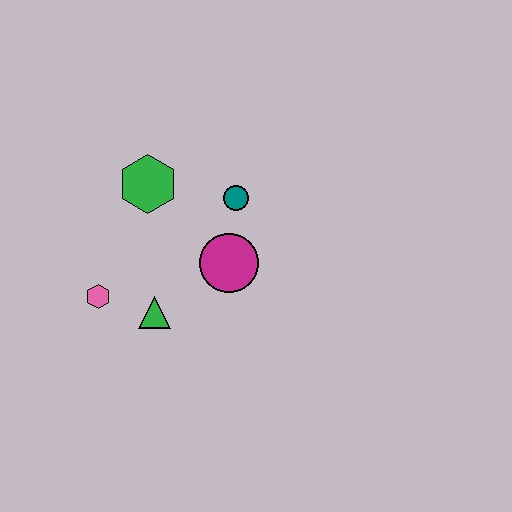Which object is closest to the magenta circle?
The teal circle is closest to the magenta circle.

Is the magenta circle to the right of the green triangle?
Yes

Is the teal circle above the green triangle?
Yes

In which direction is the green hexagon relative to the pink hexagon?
The green hexagon is above the pink hexagon.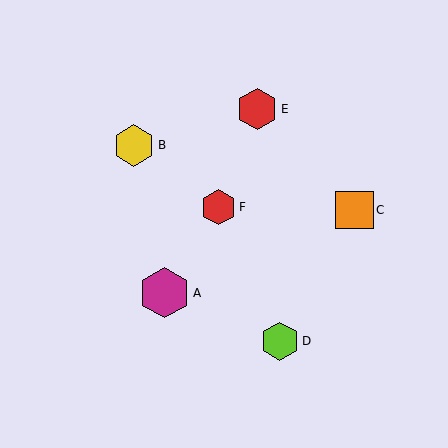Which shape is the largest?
The magenta hexagon (labeled A) is the largest.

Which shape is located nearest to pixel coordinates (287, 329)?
The lime hexagon (labeled D) at (280, 341) is nearest to that location.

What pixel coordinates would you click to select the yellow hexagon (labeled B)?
Click at (134, 145) to select the yellow hexagon B.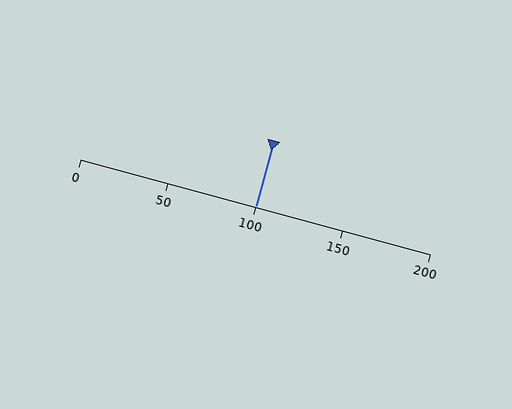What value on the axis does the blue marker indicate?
The marker indicates approximately 100.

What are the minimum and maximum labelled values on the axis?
The axis runs from 0 to 200.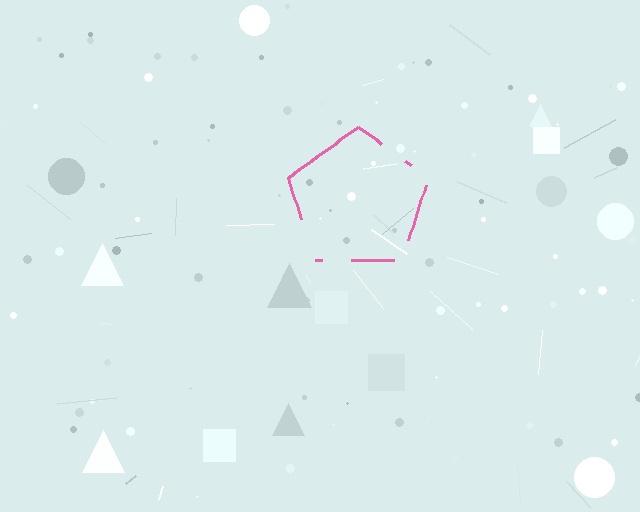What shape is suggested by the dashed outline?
The dashed outline suggests a pentagon.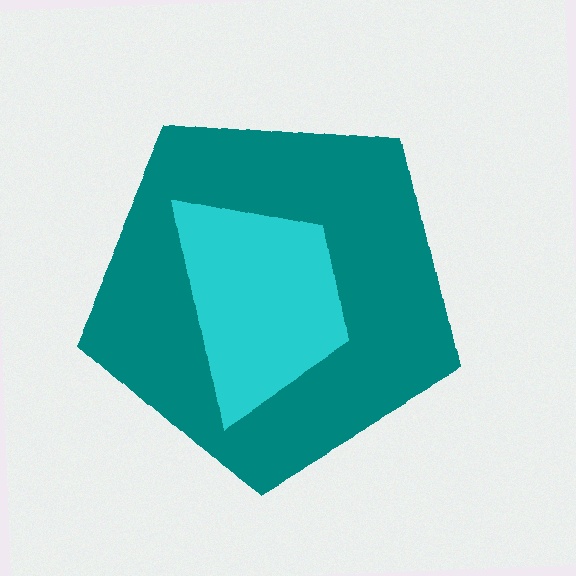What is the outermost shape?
The teal pentagon.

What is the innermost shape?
The cyan trapezoid.